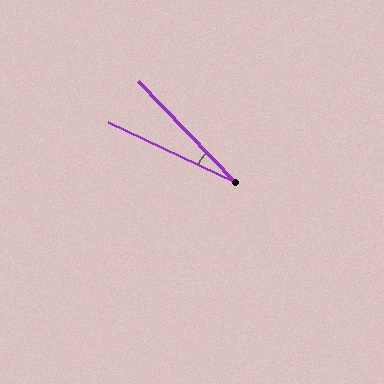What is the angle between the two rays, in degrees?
Approximately 21 degrees.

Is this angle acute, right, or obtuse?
It is acute.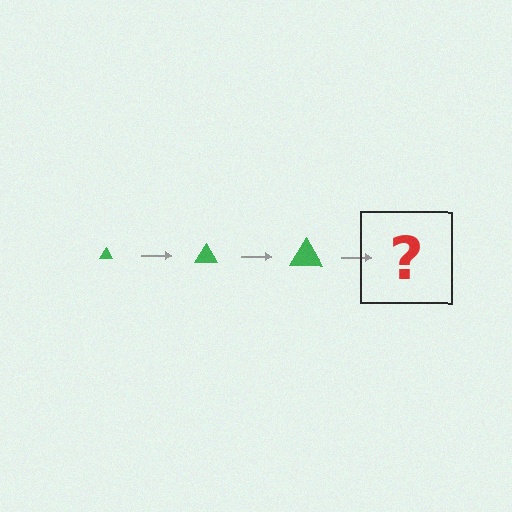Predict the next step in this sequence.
The next step is a green triangle, larger than the previous one.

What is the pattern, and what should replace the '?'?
The pattern is that the triangle gets progressively larger each step. The '?' should be a green triangle, larger than the previous one.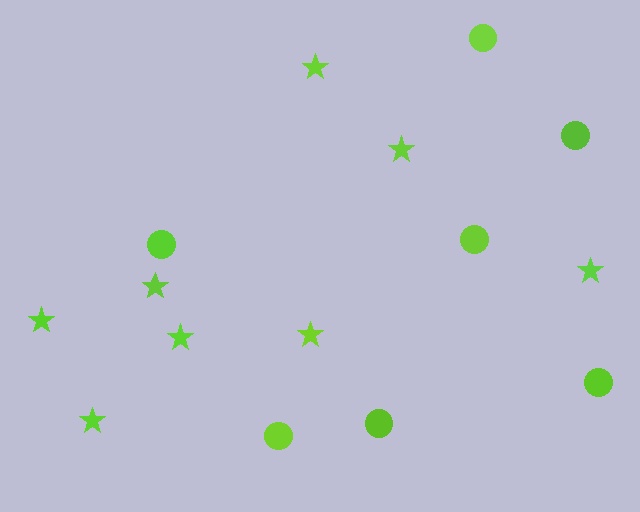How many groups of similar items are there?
There are 2 groups: one group of circles (7) and one group of stars (8).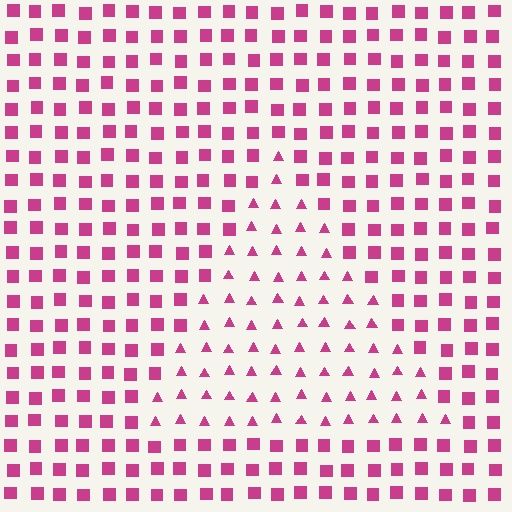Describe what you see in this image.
The image is filled with small magenta elements arranged in a uniform grid. A triangle-shaped region contains triangles, while the surrounding area contains squares. The boundary is defined purely by the change in element shape.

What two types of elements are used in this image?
The image uses triangles inside the triangle region and squares outside it.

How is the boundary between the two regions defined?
The boundary is defined by a change in element shape: triangles inside vs. squares outside. All elements share the same color and spacing.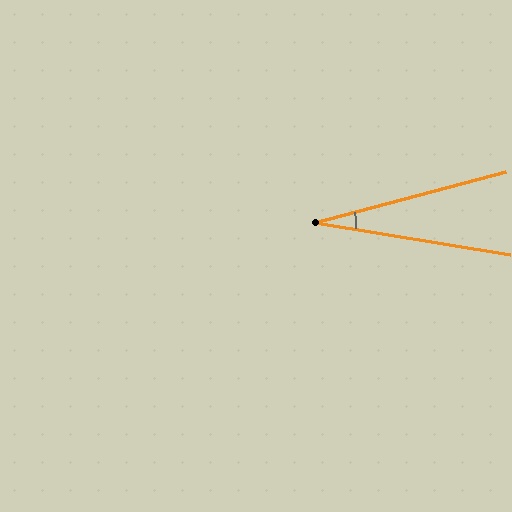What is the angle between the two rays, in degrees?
Approximately 24 degrees.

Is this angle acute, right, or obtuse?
It is acute.